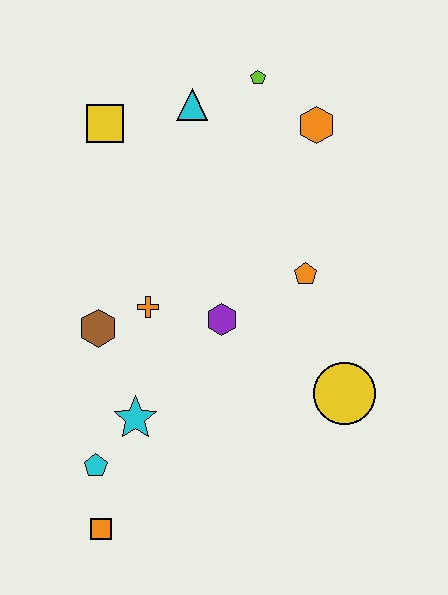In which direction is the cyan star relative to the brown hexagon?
The cyan star is below the brown hexagon.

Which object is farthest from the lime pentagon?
The orange square is farthest from the lime pentagon.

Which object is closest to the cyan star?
The cyan pentagon is closest to the cyan star.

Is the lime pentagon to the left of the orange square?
No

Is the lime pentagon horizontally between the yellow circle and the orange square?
Yes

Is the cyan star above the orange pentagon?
No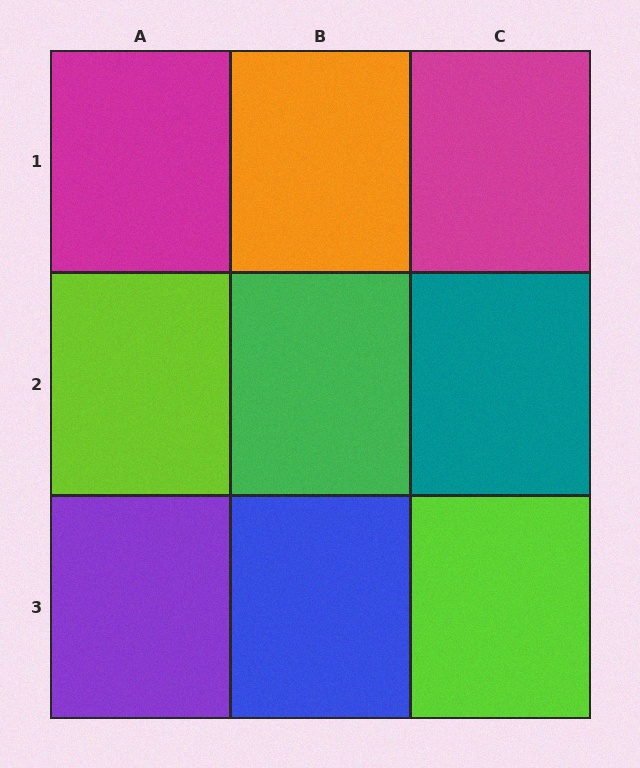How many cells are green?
1 cell is green.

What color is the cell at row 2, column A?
Lime.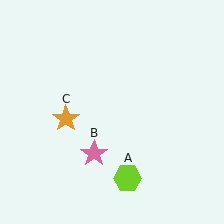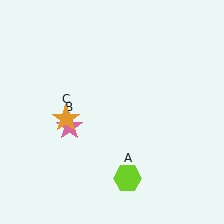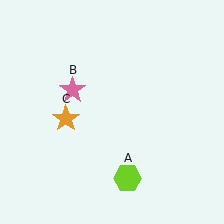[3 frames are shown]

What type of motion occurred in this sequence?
The pink star (object B) rotated clockwise around the center of the scene.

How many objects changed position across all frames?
1 object changed position: pink star (object B).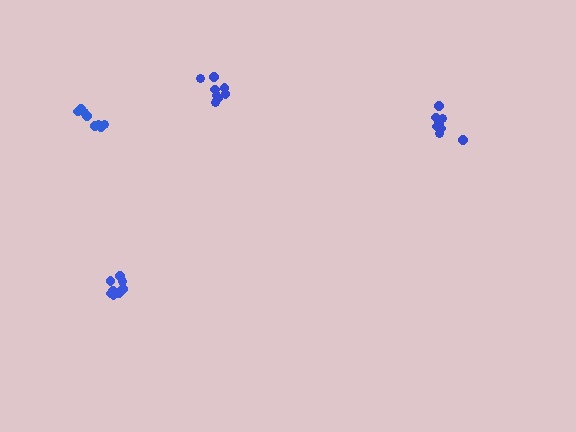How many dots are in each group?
Group 1: 8 dots, Group 2: 8 dots, Group 3: 8 dots, Group 4: 8 dots (32 total).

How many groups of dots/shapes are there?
There are 4 groups.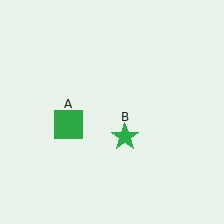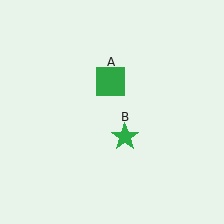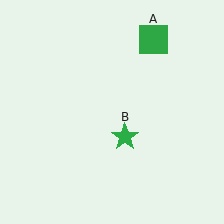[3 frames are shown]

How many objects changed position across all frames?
1 object changed position: green square (object A).